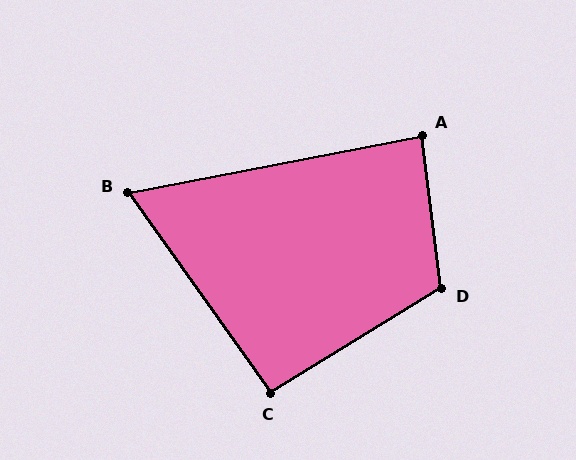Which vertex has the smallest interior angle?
B, at approximately 66 degrees.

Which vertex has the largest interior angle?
D, at approximately 114 degrees.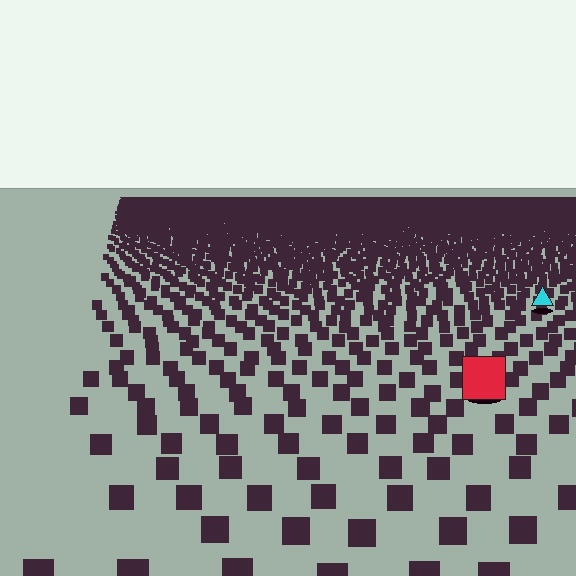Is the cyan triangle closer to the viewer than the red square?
No. The red square is closer — you can tell from the texture gradient: the ground texture is coarser near it.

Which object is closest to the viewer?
The red square is closest. The texture marks near it are larger and more spread out.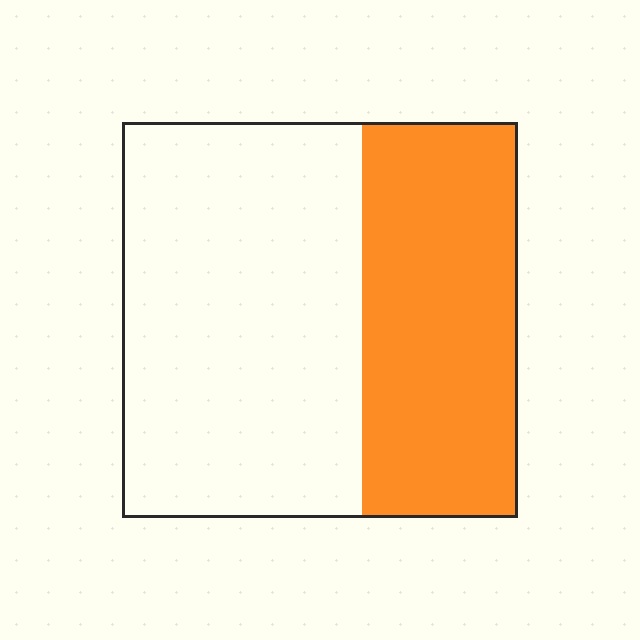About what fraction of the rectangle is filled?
About two fifths (2/5).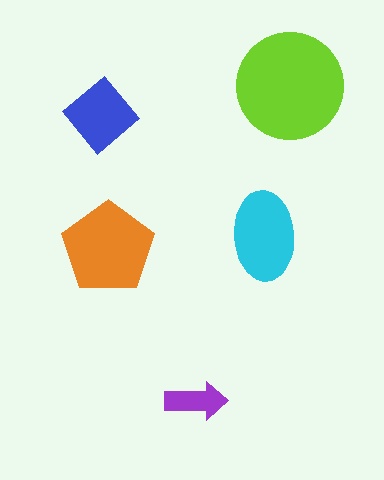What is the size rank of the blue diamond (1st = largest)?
4th.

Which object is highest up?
The lime circle is topmost.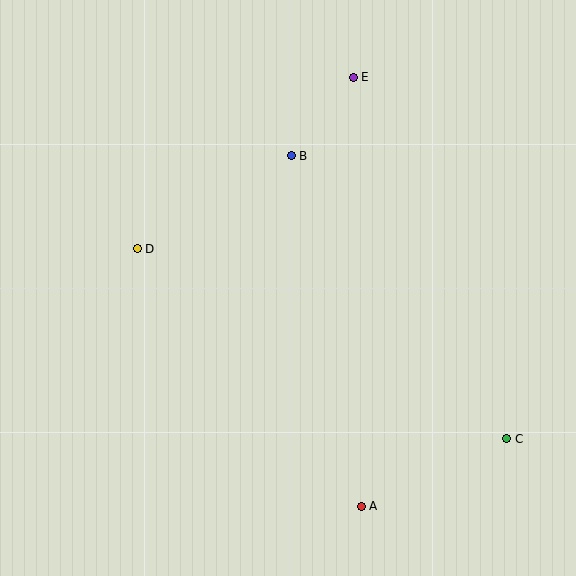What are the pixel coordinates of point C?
Point C is at (507, 439).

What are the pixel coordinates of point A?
Point A is at (361, 506).